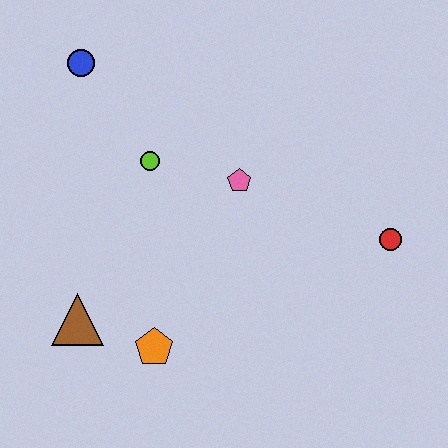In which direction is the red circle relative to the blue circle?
The red circle is to the right of the blue circle.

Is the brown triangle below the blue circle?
Yes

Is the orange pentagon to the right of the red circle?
No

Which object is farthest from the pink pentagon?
The brown triangle is farthest from the pink pentagon.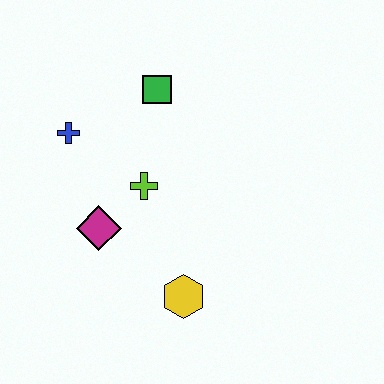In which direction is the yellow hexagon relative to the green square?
The yellow hexagon is below the green square.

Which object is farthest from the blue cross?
The yellow hexagon is farthest from the blue cross.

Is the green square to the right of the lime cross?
Yes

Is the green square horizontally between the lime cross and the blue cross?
No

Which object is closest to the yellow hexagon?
The magenta diamond is closest to the yellow hexagon.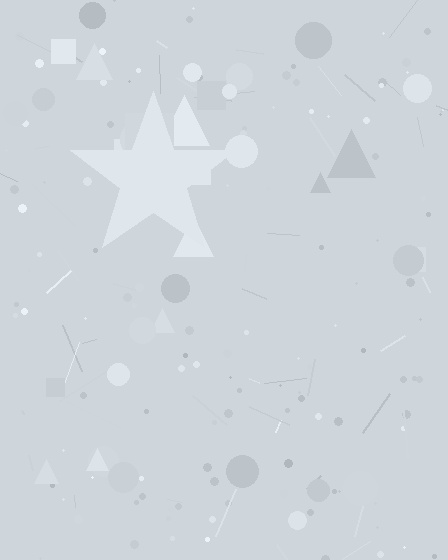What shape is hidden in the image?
A star is hidden in the image.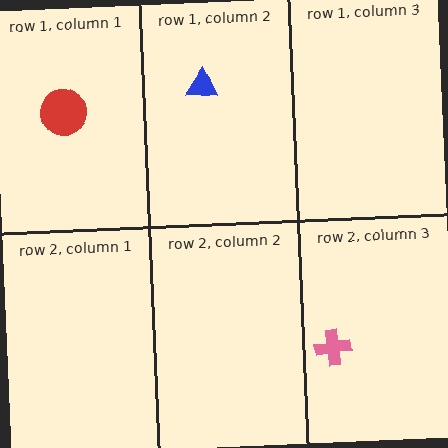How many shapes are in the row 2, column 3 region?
1.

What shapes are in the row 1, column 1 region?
The red circle.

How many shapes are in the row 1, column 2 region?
1.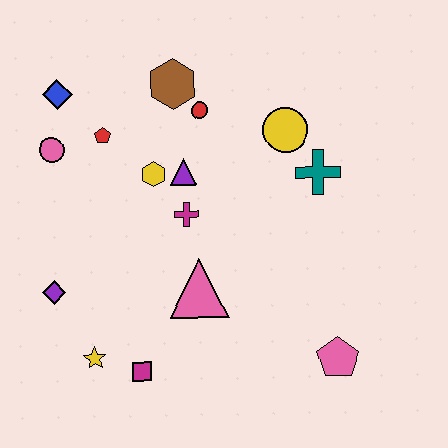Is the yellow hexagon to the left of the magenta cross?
Yes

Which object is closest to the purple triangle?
The yellow hexagon is closest to the purple triangle.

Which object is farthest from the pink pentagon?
The blue diamond is farthest from the pink pentagon.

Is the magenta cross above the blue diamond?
No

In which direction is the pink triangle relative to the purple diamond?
The pink triangle is to the right of the purple diamond.